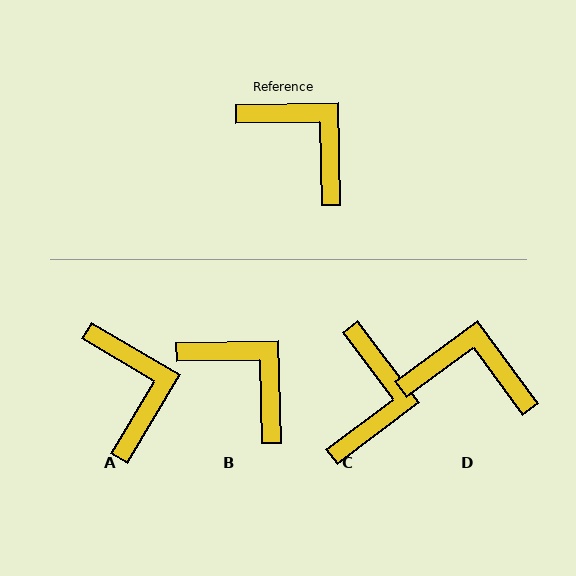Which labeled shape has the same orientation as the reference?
B.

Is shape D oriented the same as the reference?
No, it is off by about 35 degrees.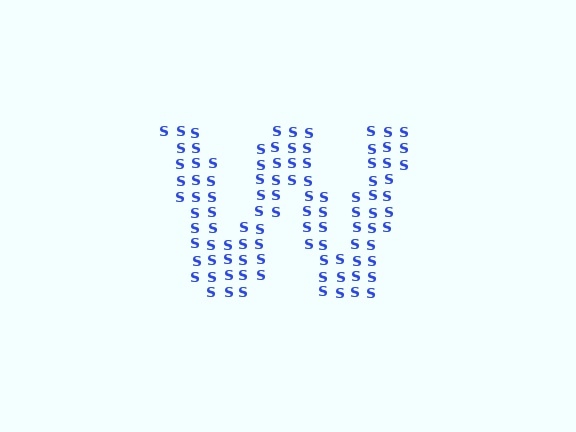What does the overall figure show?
The overall figure shows the letter W.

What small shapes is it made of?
It is made of small letter S's.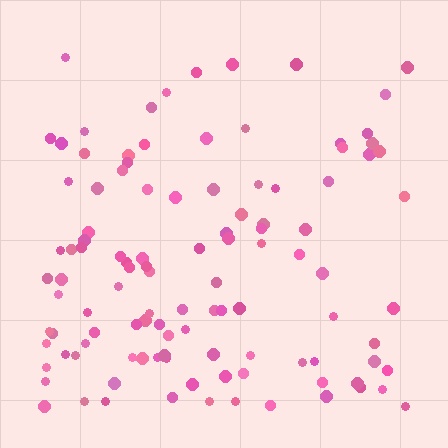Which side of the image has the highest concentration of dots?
The bottom.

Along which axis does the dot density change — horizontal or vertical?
Vertical.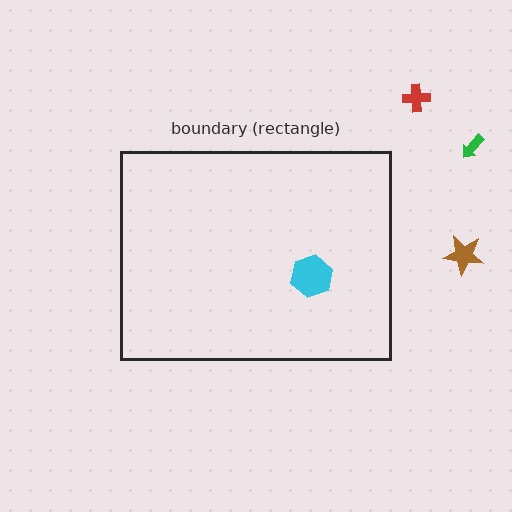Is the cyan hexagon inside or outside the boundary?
Inside.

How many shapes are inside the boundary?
1 inside, 3 outside.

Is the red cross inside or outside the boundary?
Outside.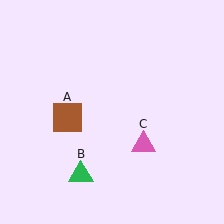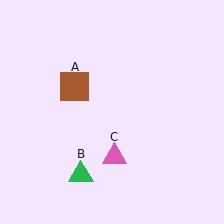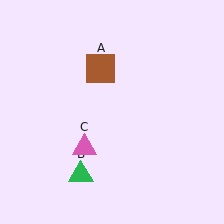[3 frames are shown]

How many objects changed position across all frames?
2 objects changed position: brown square (object A), pink triangle (object C).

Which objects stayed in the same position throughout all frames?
Green triangle (object B) remained stationary.